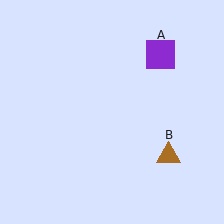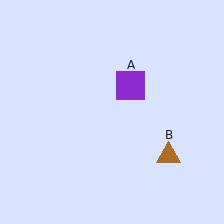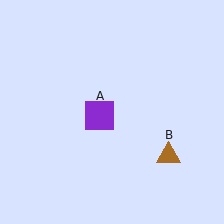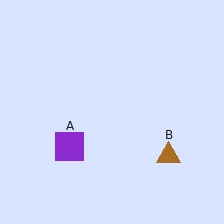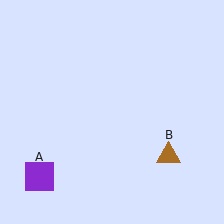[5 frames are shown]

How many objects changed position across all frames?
1 object changed position: purple square (object A).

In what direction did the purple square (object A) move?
The purple square (object A) moved down and to the left.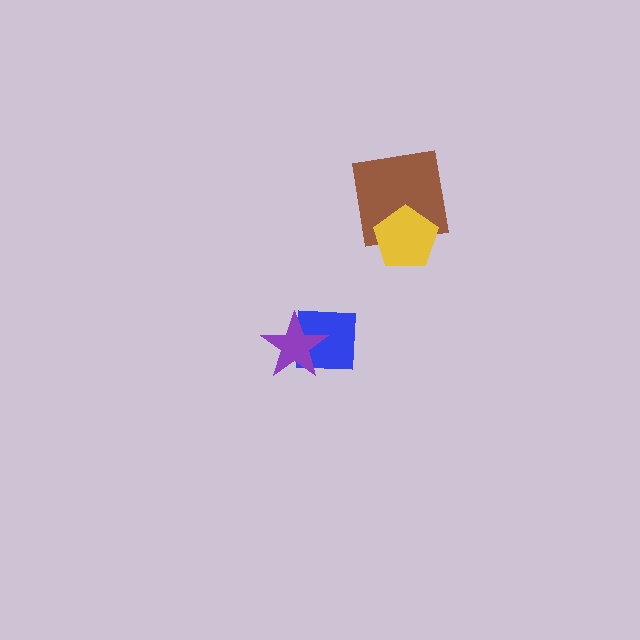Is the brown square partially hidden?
Yes, it is partially covered by another shape.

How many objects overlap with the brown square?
1 object overlaps with the brown square.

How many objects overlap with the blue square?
1 object overlaps with the blue square.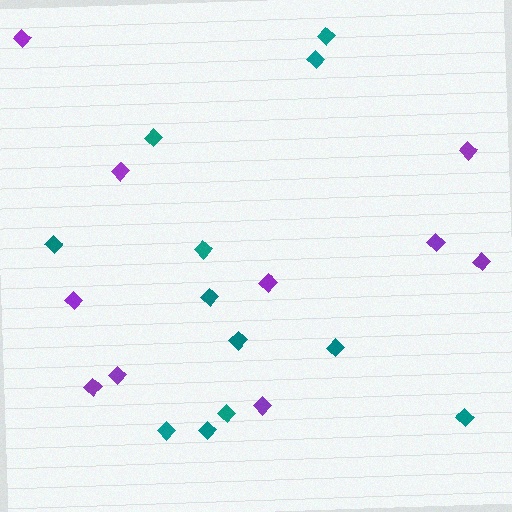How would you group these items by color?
There are 2 groups: one group of purple diamonds (10) and one group of teal diamonds (12).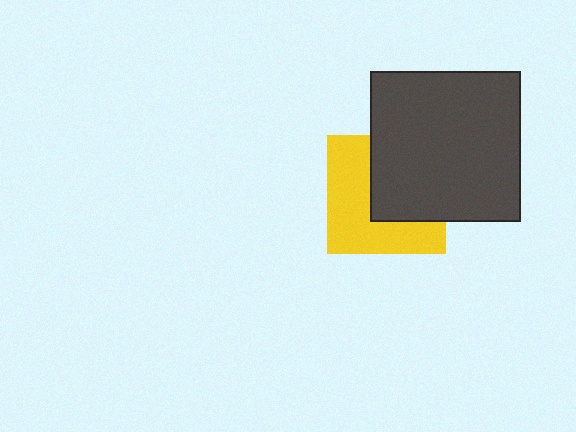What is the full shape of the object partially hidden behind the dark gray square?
The partially hidden object is a yellow square.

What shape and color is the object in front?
The object in front is a dark gray square.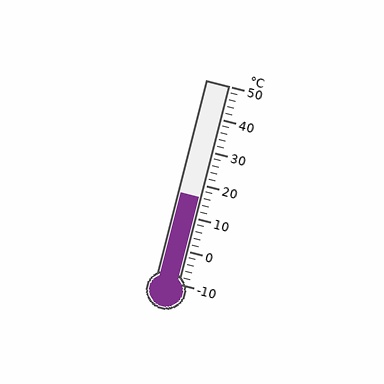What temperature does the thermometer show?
The thermometer shows approximately 16°C.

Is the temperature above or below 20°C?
The temperature is below 20°C.